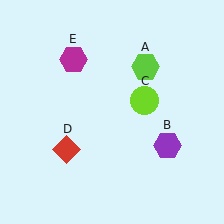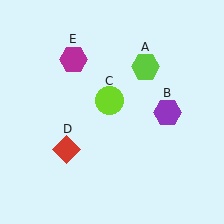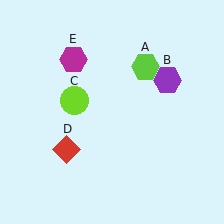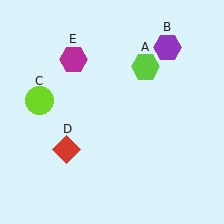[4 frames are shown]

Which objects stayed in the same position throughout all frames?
Lime hexagon (object A) and red diamond (object D) and magenta hexagon (object E) remained stationary.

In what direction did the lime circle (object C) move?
The lime circle (object C) moved left.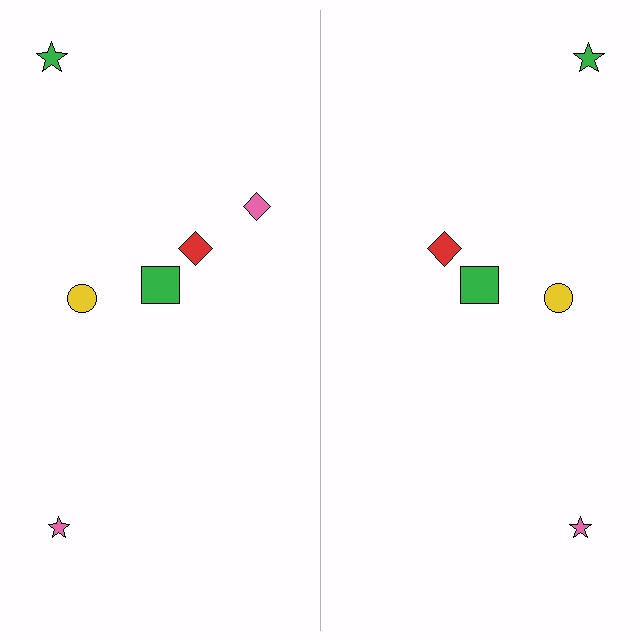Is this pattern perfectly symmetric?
No, the pattern is not perfectly symmetric. A pink diamond is missing from the right side.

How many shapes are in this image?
There are 11 shapes in this image.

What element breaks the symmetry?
A pink diamond is missing from the right side.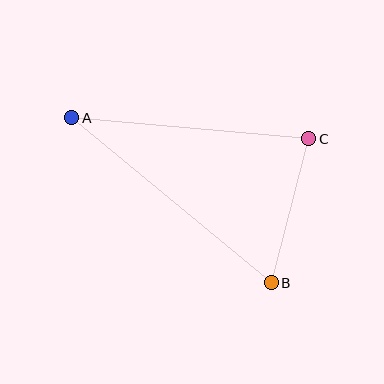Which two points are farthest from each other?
Points A and B are farthest from each other.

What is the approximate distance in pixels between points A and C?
The distance between A and C is approximately 238 pixels.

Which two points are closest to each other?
Points B and C are closest to each other.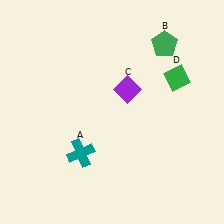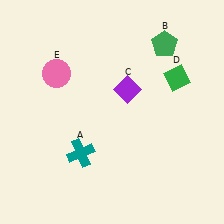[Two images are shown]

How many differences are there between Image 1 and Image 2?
There is 1 difference between the two images.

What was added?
A pink circle (E) was added in Image 2.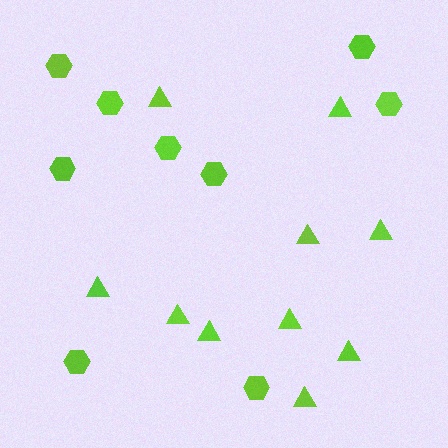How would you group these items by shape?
There are 2 groups: one group of hexagons (9) and one group of triangles (10).